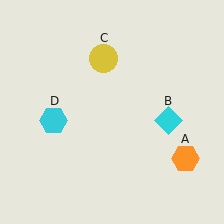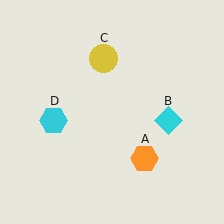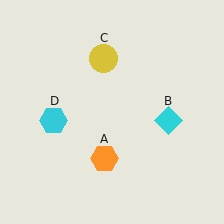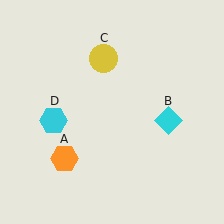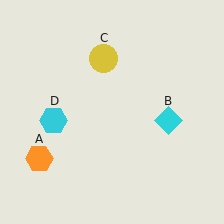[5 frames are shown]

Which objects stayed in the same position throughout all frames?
Cyan diamond (object B) and yellow circle (object C) and cyan hexagon (object D) remained stationary.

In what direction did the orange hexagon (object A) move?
The orange hexagon (object A) moved left.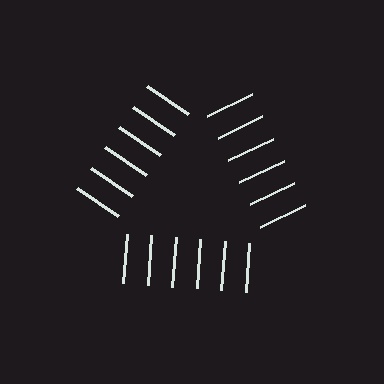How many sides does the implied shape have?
3 sides — the line-ends trace a triangle.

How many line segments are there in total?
18 — 6 along each of the 3 edges.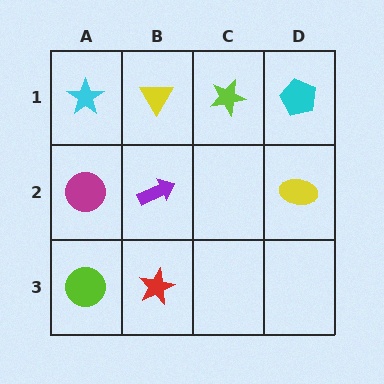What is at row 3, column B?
A red star.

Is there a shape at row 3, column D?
No, that cell is empty.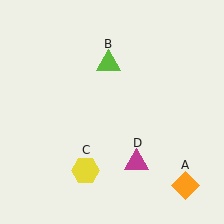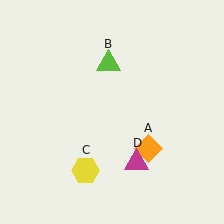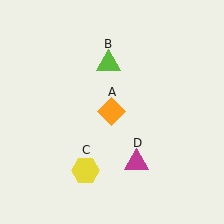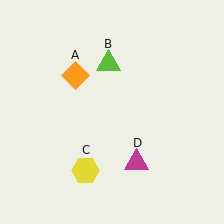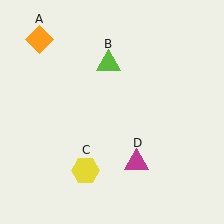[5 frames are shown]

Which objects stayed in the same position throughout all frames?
Lime triangle (object B) and yellow hexagon (object C) and magenta triangle (object D) remained stationary.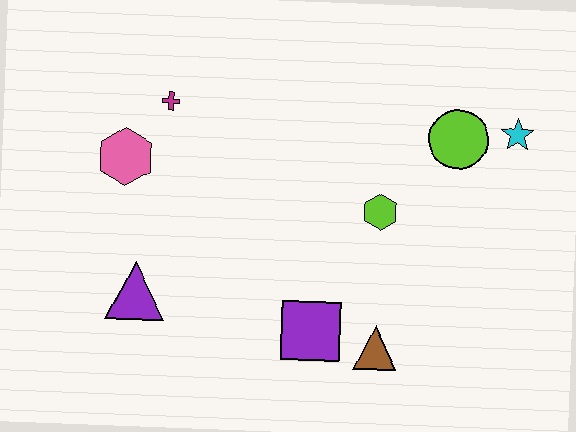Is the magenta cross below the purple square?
No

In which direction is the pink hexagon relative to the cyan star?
The pink hexagon is to the left of the cyan star.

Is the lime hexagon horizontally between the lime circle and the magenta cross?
Yes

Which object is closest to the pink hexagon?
The magenta cross is closest to the pink hexagon.